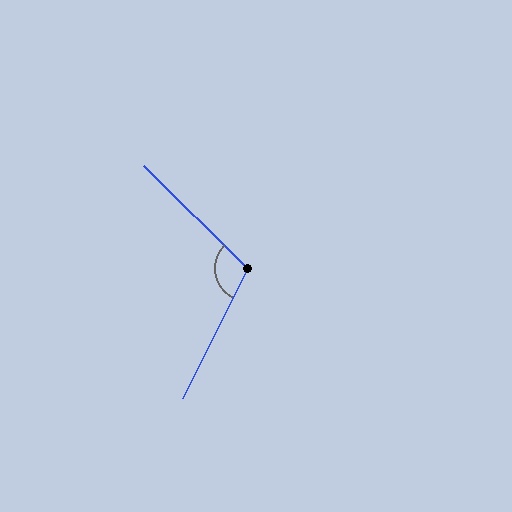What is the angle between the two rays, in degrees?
Approximately 108 degrees.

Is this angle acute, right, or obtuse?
It is obtuse.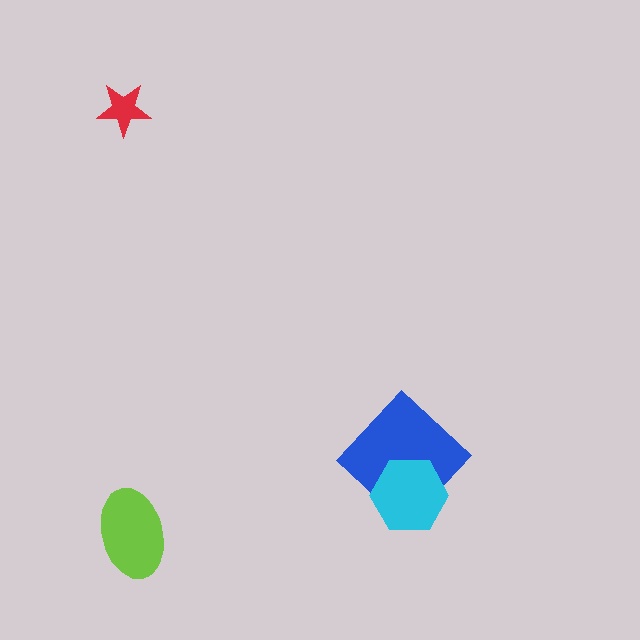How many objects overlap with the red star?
0 objects overlap with the red star.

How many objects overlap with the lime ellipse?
0 objects overlap with the lime ellipse.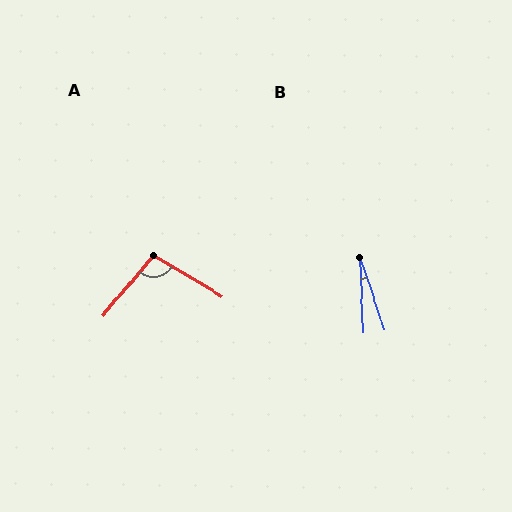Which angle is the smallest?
B, at approximately 16 degrees.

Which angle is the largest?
A, at approximately 98 degrees.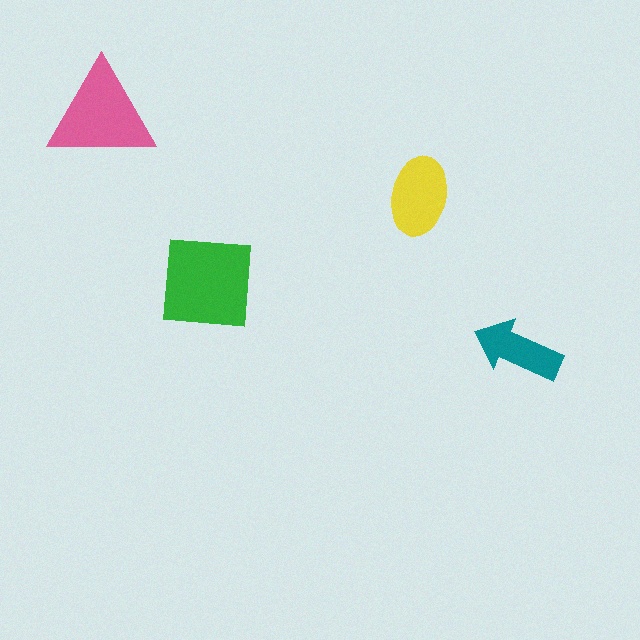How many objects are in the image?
There are 4 objects in the image.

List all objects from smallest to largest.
The teal arrow, the yellow ellipse, the pink triangle, the green square.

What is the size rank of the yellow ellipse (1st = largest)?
3rd.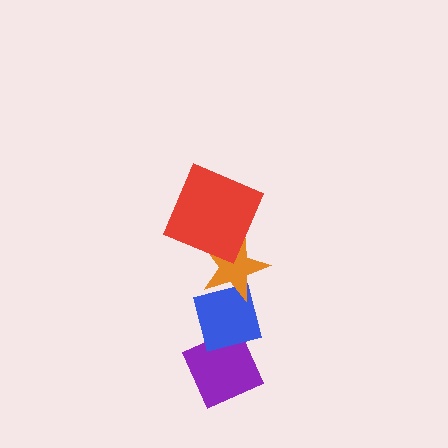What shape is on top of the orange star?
The red square is on top of the orange star.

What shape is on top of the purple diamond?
The blue square is on top of the purple diamond.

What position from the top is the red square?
The red square is 1st from the top.